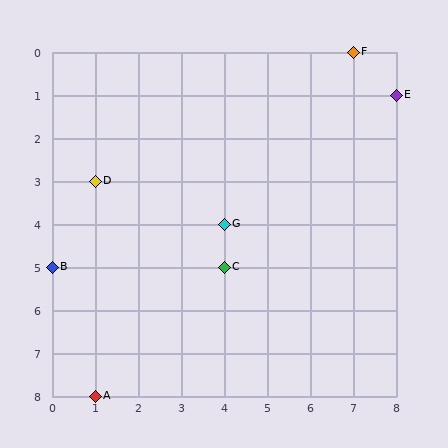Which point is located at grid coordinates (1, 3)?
Point D is at (1, 3).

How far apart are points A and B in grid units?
Points A and B are 1 column and 3 rows apart (about 3.2 grid units diagonally).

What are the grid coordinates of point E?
Point E is at grid coordinates (8, 1).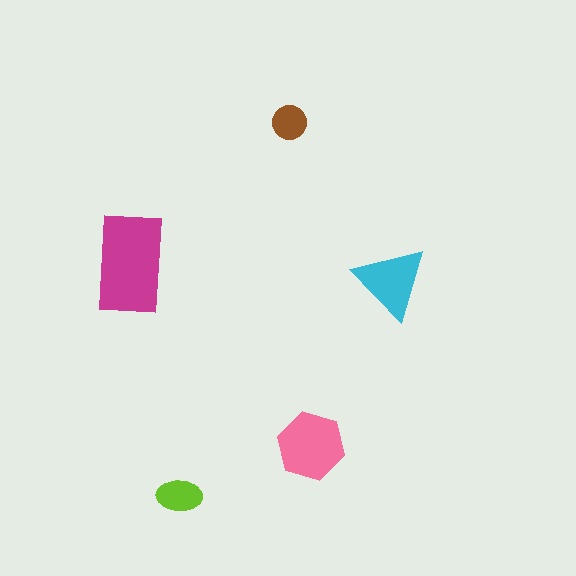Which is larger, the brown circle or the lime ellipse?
The lime ellipse.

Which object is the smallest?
The brown circle.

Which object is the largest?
The magenta rectangle.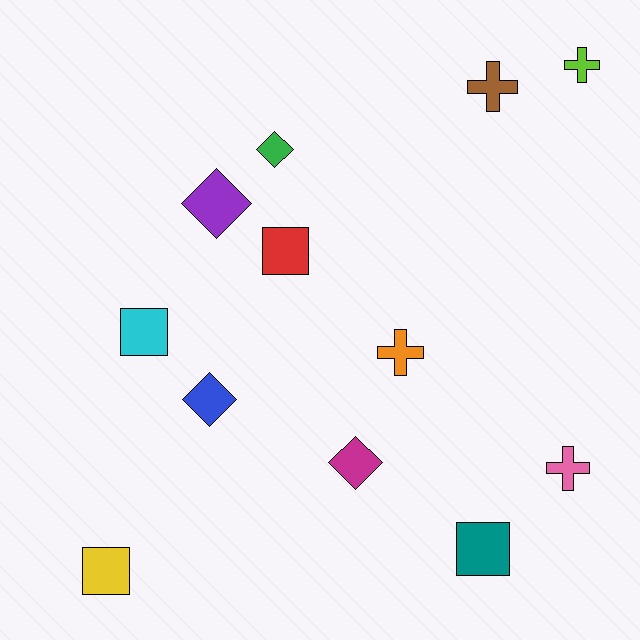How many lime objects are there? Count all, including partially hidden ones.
There is 1 lime object.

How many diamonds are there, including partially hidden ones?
There are 4 diamonds.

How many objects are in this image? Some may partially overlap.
There are 12 objects.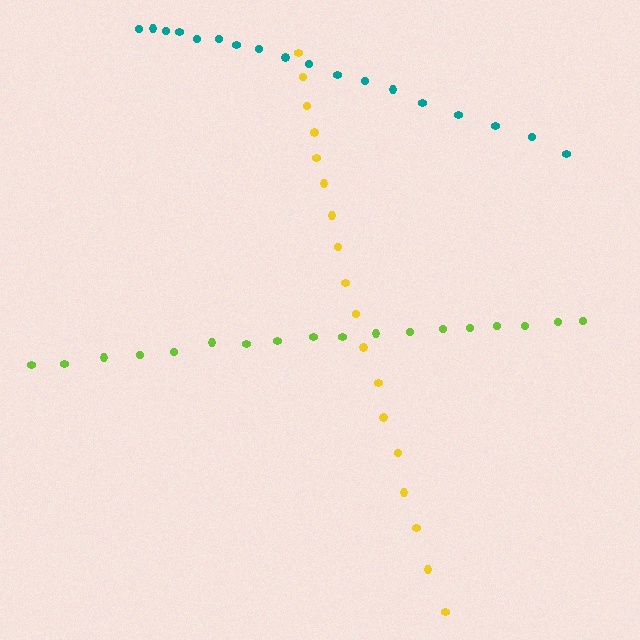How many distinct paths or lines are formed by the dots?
There are 3 distinct paths.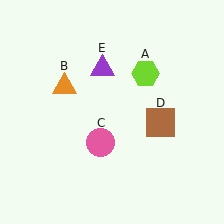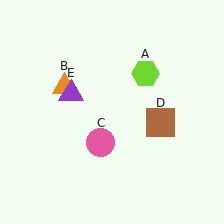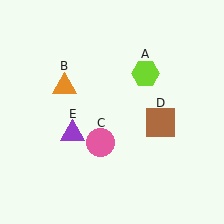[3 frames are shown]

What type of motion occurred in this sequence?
The purple triangle (object E) rotated counterclockwise around the center of the scene.